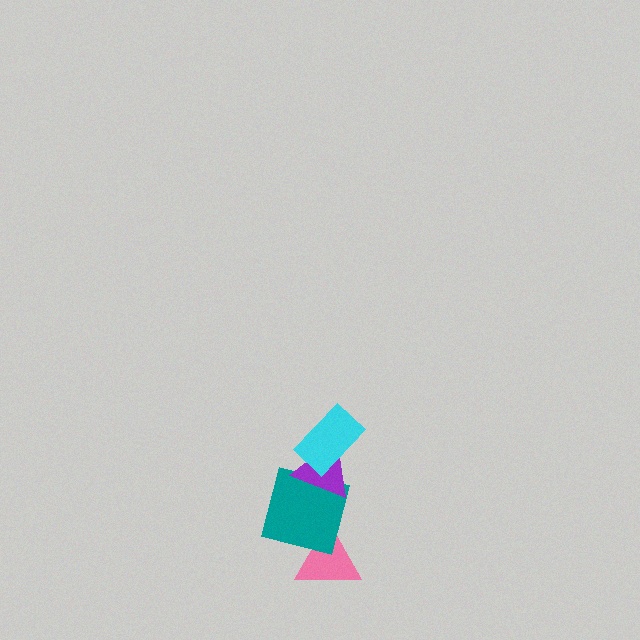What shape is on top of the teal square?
The purple triangle is on top of the teal square.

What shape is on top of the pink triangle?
The teal square is on top of the pink triangle.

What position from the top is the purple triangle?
The purple triangle is 2nd from the top.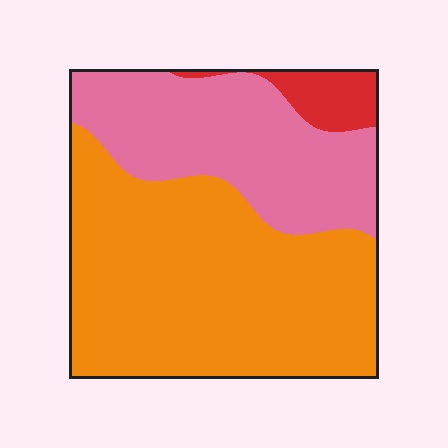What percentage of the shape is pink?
Pink takes up between a third and a half of the shape.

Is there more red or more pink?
Pink.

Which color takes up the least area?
Red, at roughly 5%.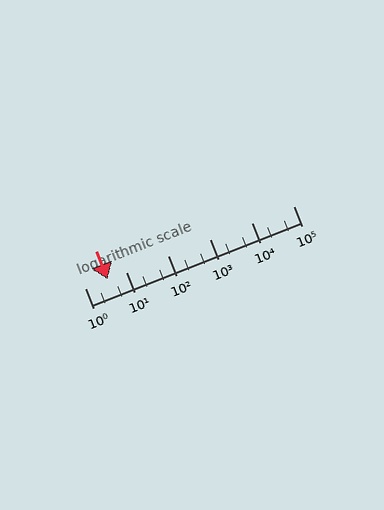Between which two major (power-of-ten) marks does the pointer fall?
The pointer is between 1 and 10.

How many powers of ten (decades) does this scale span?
The scale spans 5 decades, from 1 to 100000.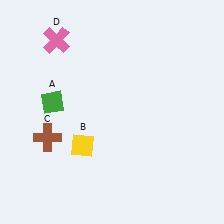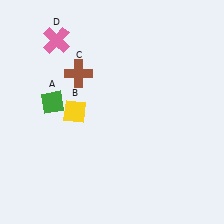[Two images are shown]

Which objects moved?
The objects that moved are: the yellow diamond (B), the brown cross (C).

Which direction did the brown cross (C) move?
The brown cross (C) moved up.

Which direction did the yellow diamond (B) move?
The yellow diamond (B) moved up.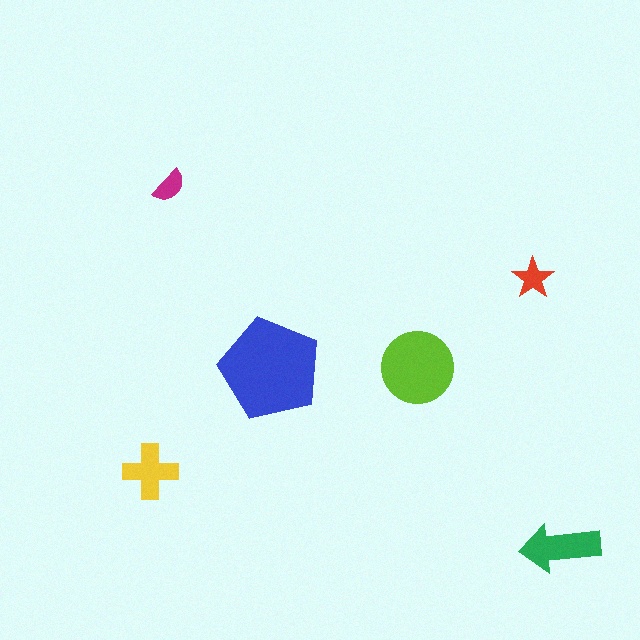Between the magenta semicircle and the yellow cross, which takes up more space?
The yellow cross.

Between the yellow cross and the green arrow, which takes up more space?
The green arrow.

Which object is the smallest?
The magenta semicircle.